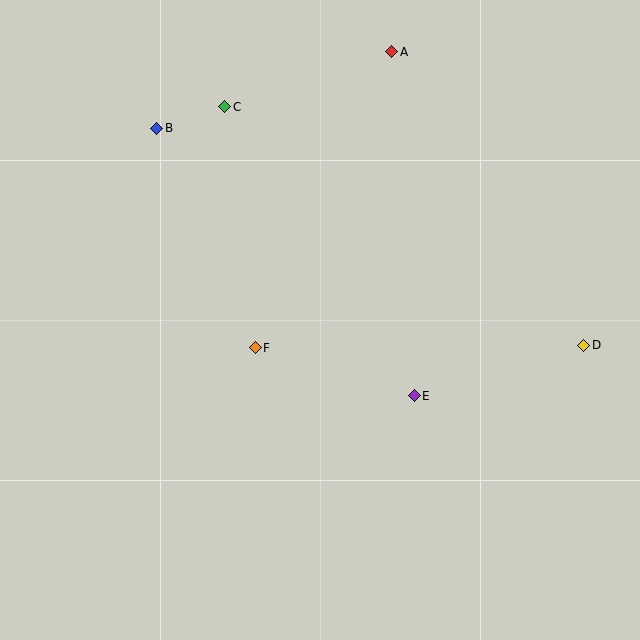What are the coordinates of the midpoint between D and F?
The midpoint between D and F is at (419, 346).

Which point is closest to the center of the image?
Point F at (255, 348) is closest to the center.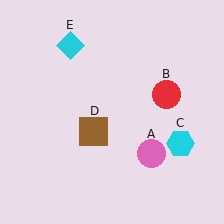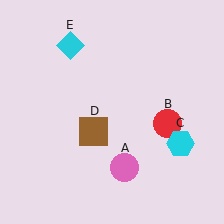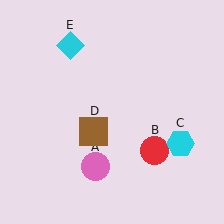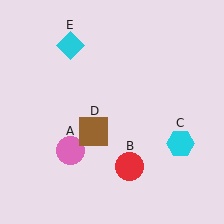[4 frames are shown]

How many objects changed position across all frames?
2 objects changed position: pink circle (object A), red circle (object B).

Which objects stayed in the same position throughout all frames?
Cyan hexagon (object C) and brown square (object D) and cyan diamond (object E) remained stationary.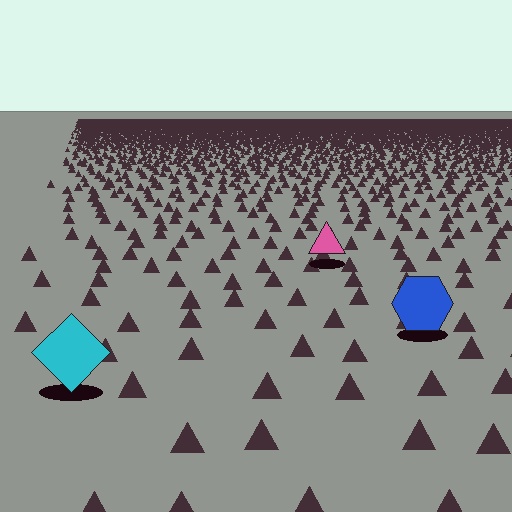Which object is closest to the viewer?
The cyan diamond is closest. The texture marks near it are larger and more spread out.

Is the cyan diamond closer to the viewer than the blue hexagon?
Yes. The cyan diamond is closer — you can tell from the texture gradient: the ground texture is coarser near it.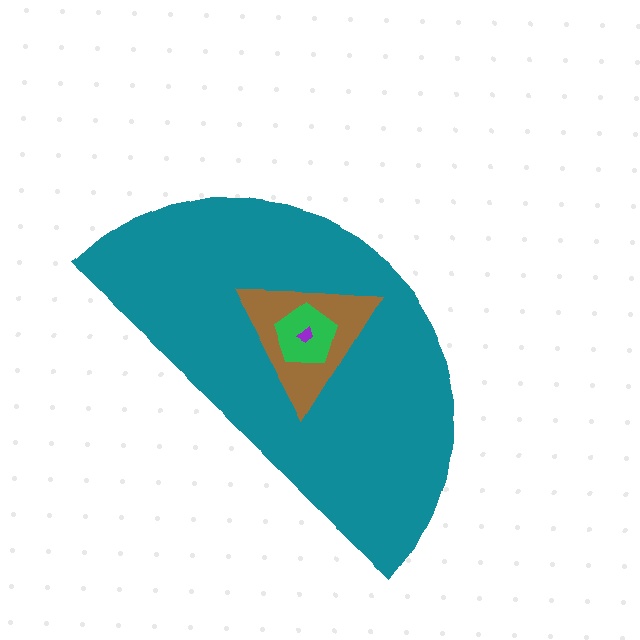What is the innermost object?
The purple trapezoid.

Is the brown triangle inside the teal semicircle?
Yes.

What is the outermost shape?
The teal semicircle.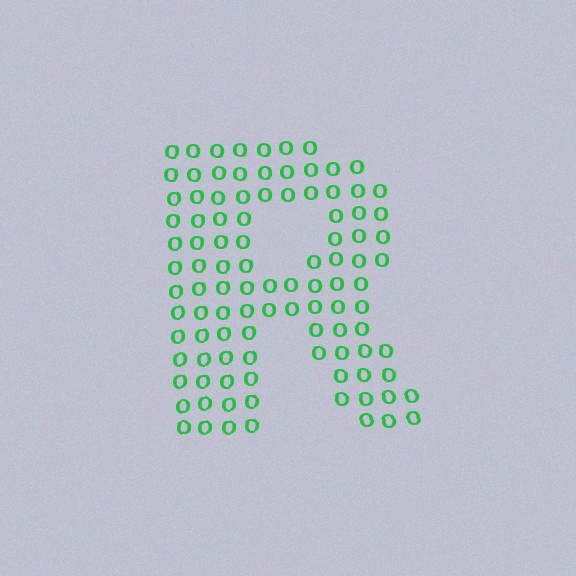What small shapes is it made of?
It is made of small letter O's.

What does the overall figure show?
The overall figure shows the letter R.